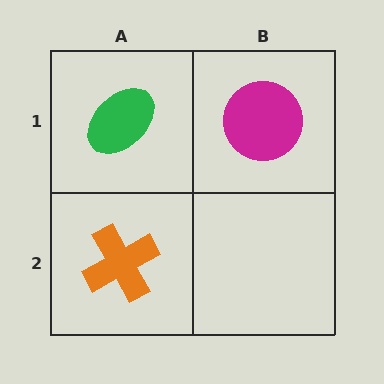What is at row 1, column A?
A green ellipse.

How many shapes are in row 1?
2 shapes.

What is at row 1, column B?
A magenta circle.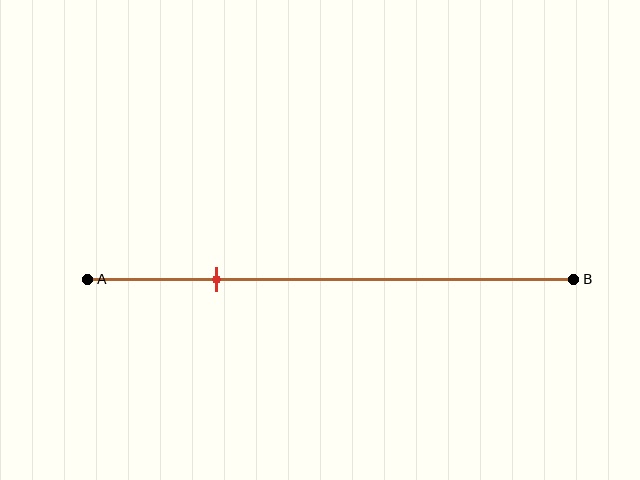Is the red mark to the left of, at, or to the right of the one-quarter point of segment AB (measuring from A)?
The red mark is approximately at the one-quarter point of segment AB.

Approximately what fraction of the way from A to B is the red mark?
The red mark is approximately 25% of the way from A to B.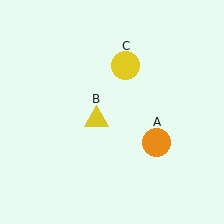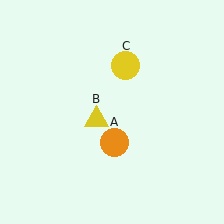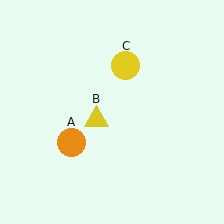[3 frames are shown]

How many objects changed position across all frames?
1 object changed position: orange circle (object A).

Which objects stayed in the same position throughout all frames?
Yellow triangle (object B) and yellow circle (object C) remained stationary.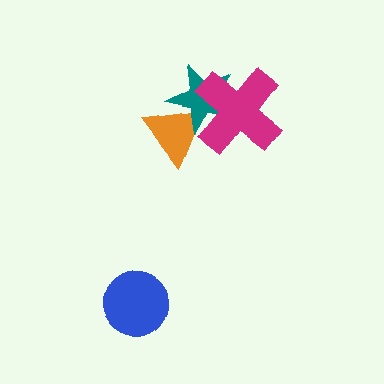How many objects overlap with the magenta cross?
2 objects overlap with the magenta cross.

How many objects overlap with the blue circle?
0 objects overlap with the blue circle.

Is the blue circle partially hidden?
No, no other shape covers it.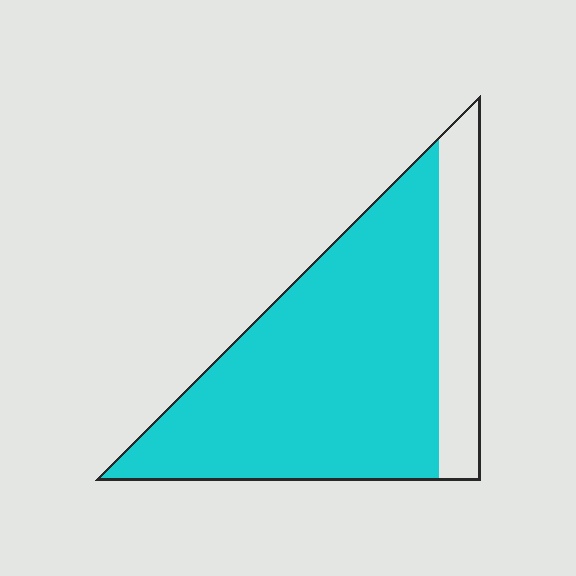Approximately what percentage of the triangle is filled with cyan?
Approximately 80%.